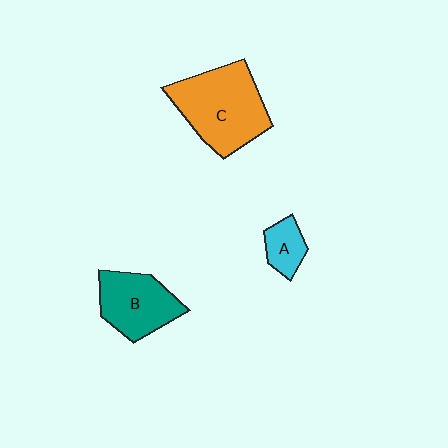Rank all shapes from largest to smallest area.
From largest to smallest: C (orange), B (teal), A (cyan).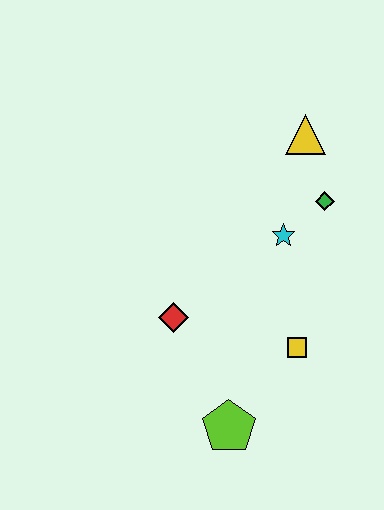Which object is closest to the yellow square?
The lime pentagon is closest to the yellow square.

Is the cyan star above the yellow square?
Yes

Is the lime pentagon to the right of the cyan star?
No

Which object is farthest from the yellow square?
The yellow triangle is farthest from the yellow square.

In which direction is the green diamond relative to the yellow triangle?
The green diamond is below the yellow triangle.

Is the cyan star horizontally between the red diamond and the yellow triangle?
Yes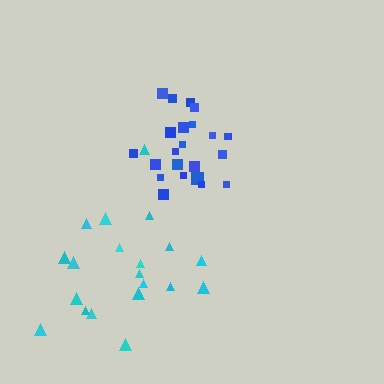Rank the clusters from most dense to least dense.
blue, cyan.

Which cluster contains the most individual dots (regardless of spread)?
Blue (23).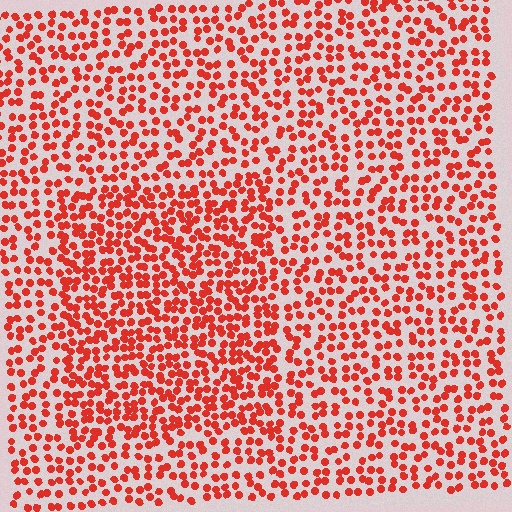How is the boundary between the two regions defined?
The boundary is defined by a change in element density (approximately 1.6x ratio). All elements are the same color, size, and shape.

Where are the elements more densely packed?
The elements are more densely packed inside the rectangle boundary.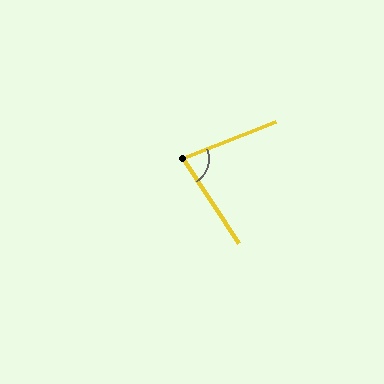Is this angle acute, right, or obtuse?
It is acute.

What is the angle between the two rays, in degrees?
Approximately 78 degrees.